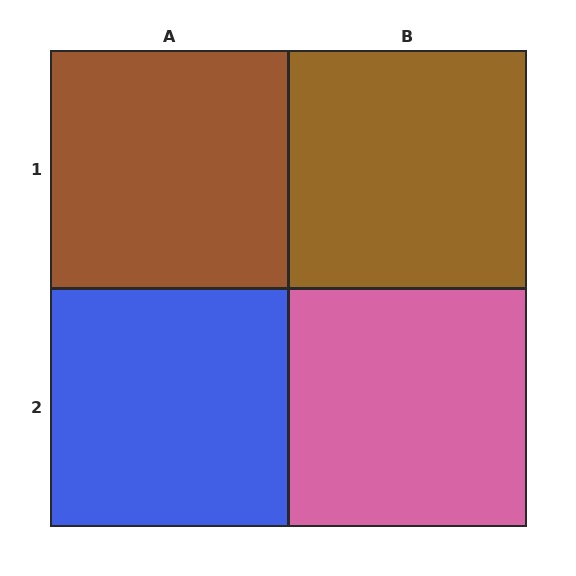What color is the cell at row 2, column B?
Pink.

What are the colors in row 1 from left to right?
Brown, brown.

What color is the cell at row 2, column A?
Blue.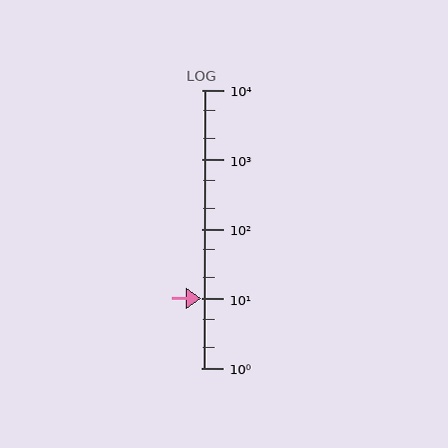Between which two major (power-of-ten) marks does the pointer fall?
The pointer is between 10 and 100.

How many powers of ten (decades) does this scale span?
The scale spans 4 decades, from 1 to 10000.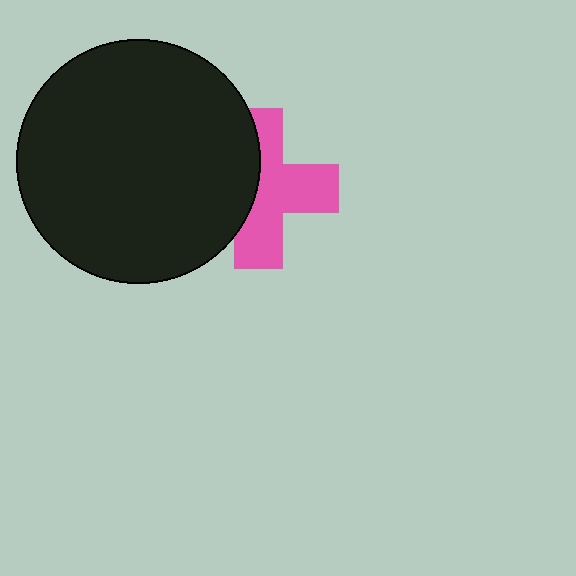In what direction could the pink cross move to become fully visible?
The pink cross could move right. That would shift it out from behind the black circle entirely.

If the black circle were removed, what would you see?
You would see the complete pink cross.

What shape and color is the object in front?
The object in front is a black circle.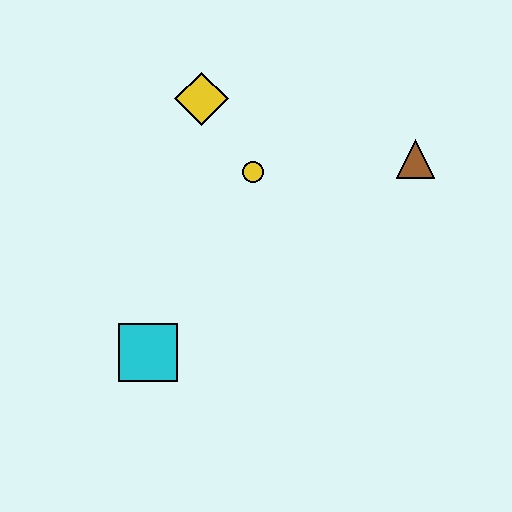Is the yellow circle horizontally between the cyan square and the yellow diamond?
No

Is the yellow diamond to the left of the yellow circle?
Yes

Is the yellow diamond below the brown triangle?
No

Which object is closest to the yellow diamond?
The yellow circle is closest to the yellow diamond.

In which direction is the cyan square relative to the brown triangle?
The cyan square is to the left of the brown triangle.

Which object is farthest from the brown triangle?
The cyan square is farthest from the brown triangle.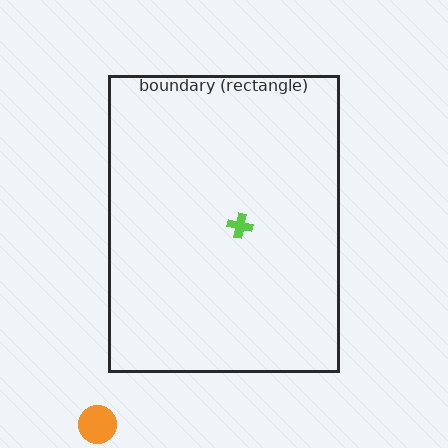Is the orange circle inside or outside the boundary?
Outside.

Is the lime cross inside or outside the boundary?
Inside.